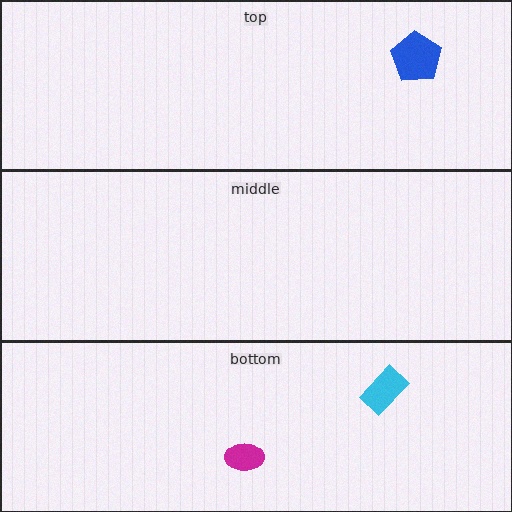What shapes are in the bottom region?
The cyan rectangle, the magenta ellipse.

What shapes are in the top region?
The blue pentagon.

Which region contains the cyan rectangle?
The bottom region.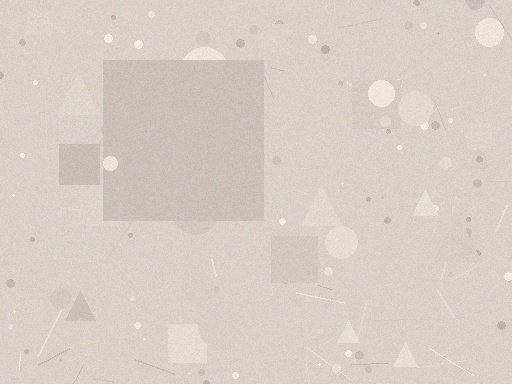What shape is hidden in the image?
A square is hidden in the image.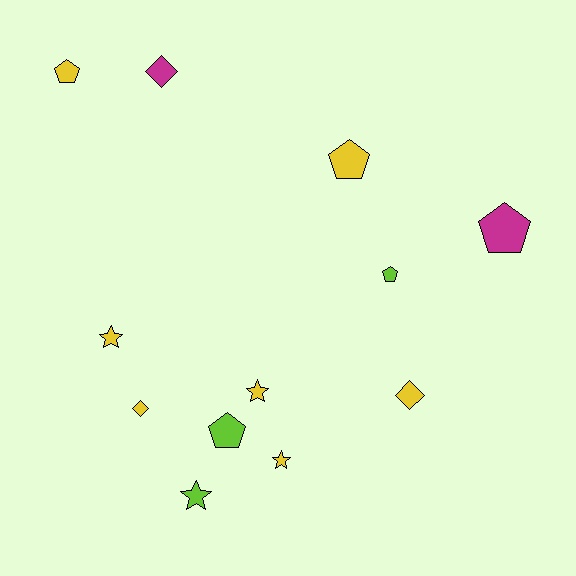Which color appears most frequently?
Yellow, with 7 objects.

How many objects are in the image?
There are 12 objects.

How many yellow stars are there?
There are 3 yellow stars.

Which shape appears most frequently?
Pentagon, with 5 objects.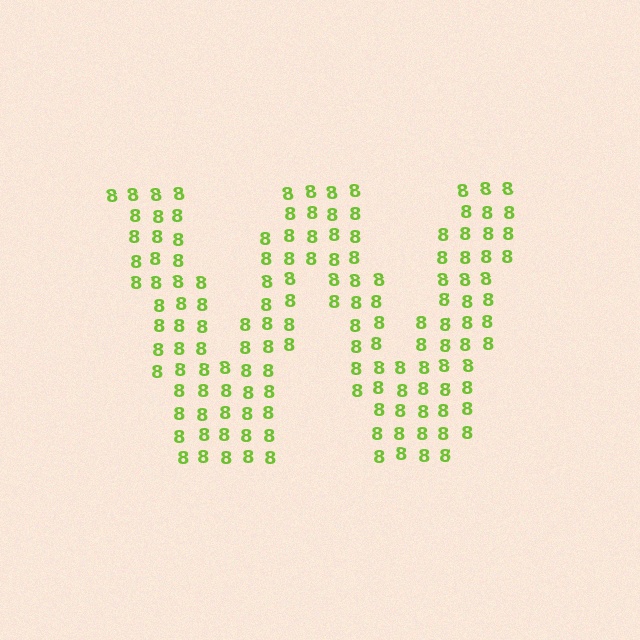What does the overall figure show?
The overall figure shows the letter W.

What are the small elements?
The small elements are digit 8's.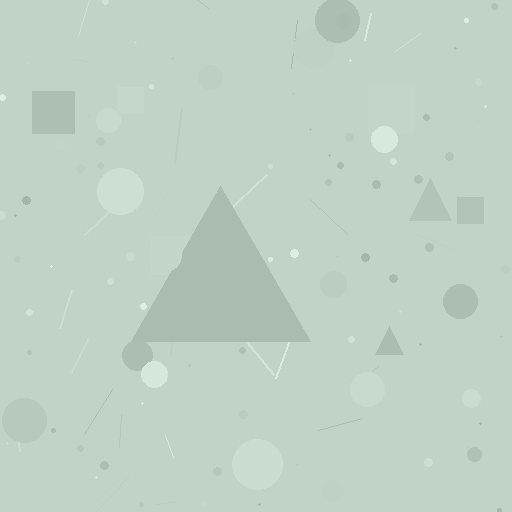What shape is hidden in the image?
A triangle is hidden in the image.